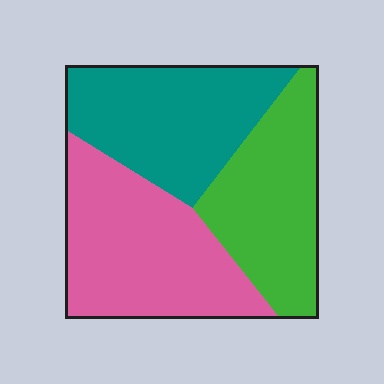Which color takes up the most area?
Pink, at roughly 35%.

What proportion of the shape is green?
Green covers 30% of the shape.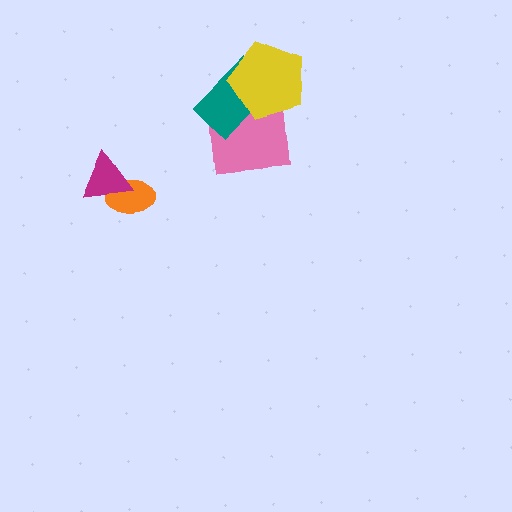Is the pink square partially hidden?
Yes, it is partially covered by another shape.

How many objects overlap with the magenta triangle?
1 object overlaps with the magenta triangle.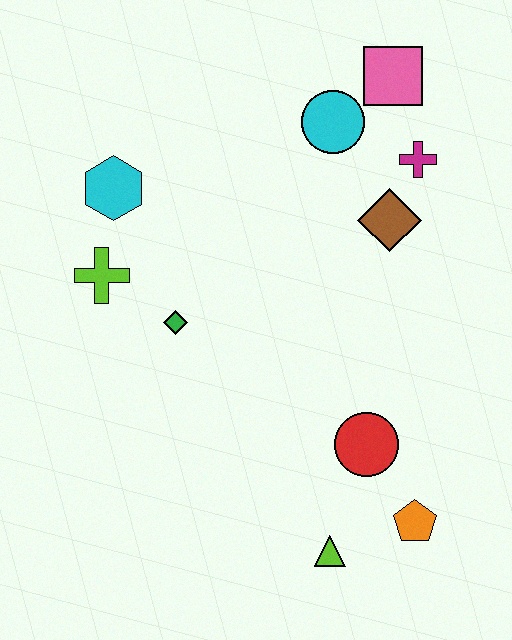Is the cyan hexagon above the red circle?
Yes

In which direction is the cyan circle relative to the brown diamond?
The cyan circle is above the brown diamond.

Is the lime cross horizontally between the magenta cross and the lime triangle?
No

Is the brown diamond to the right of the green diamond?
Yes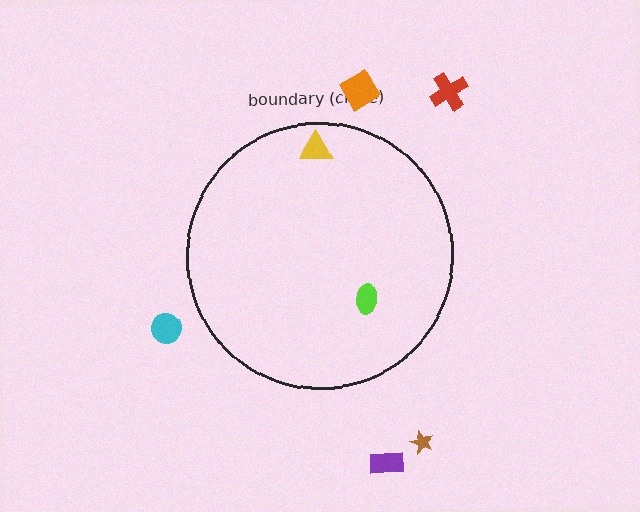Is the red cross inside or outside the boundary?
Outside.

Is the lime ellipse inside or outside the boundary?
Inside.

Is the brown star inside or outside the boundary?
Outside.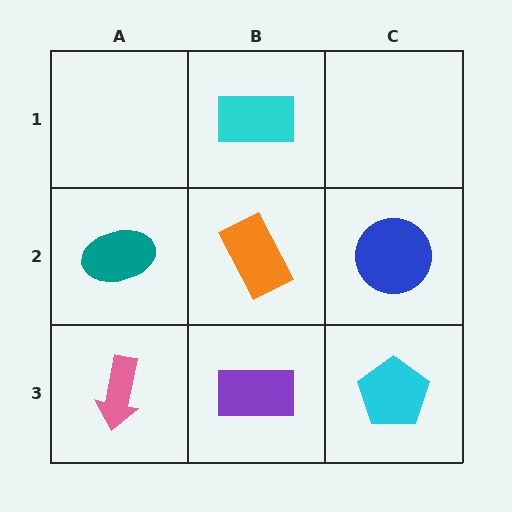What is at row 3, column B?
A purple rectangle.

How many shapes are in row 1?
1 shape.